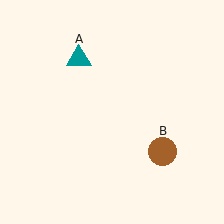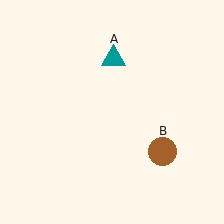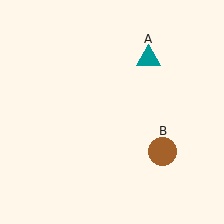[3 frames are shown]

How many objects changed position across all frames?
1 object changed position: teal triangle (object A).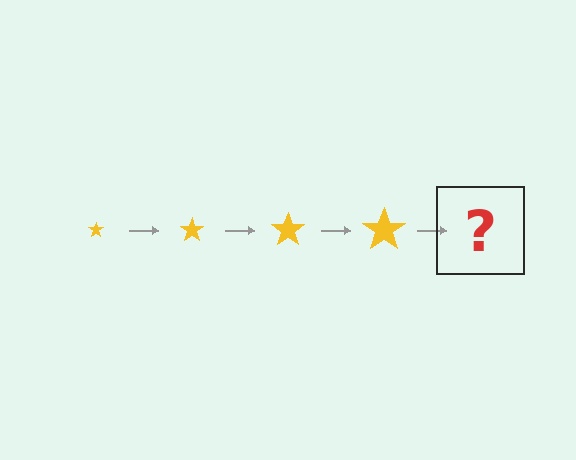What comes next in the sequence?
The next element should be a yellow star, larger than the previous one.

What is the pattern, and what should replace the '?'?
The pattern is that the star gets progressively larger each step. The '?' should be a yellow star, larger than the previous one.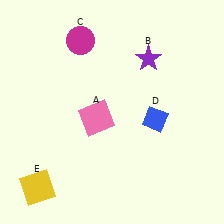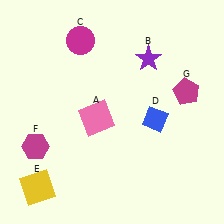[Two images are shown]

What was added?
A magenta hexagon (F), a magenta pentagon (G) were added in Image 2.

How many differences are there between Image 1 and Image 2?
There are 2 differences between the two images.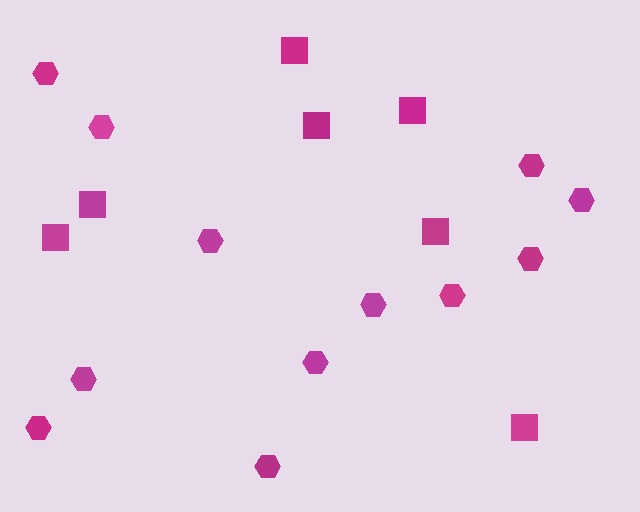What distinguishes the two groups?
There are 2 groups: one group of hexagons (12) and one group of squares (7).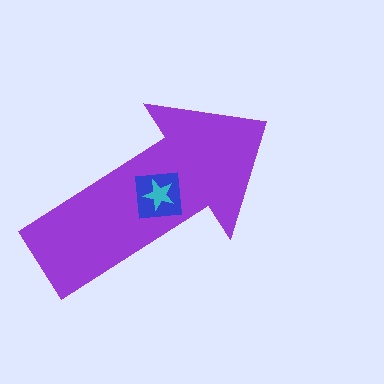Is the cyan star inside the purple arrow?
Yes.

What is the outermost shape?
The purple arrow.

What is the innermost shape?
The cyan star.